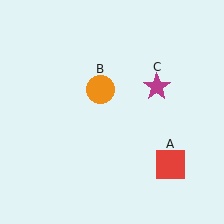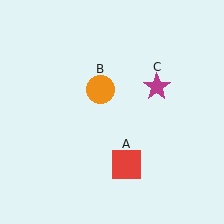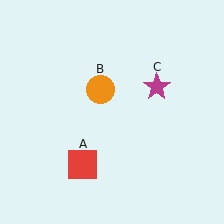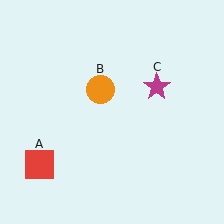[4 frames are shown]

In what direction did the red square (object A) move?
The red square (object A) moved left.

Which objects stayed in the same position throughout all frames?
Orange circle (object B) and magenta star (object C) remained stationary.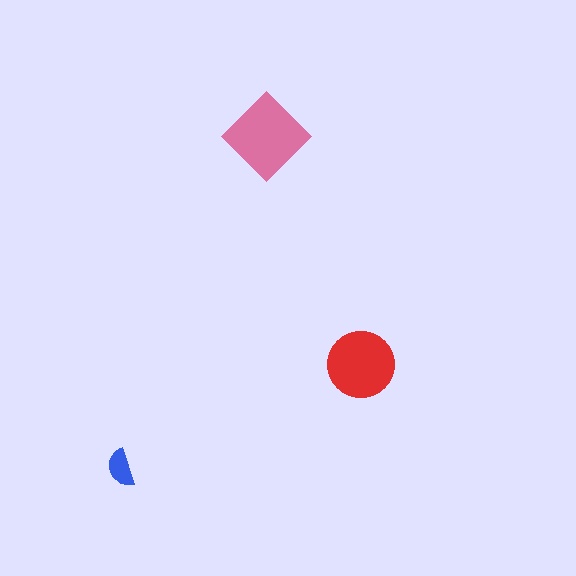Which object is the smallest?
The blue semicircle.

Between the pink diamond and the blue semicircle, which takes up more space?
The pink diamond.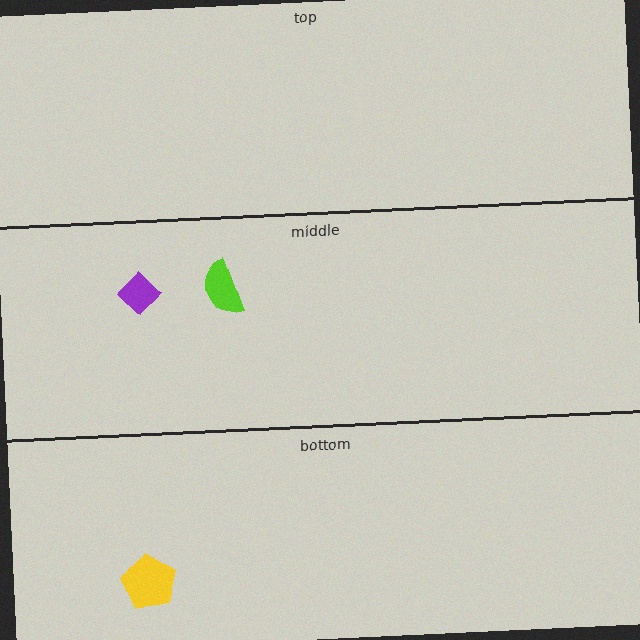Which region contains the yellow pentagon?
The bottom region.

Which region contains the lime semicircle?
The middle region.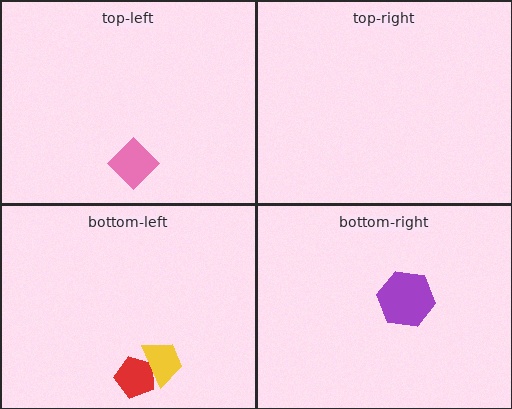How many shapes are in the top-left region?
1.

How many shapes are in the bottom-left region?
2.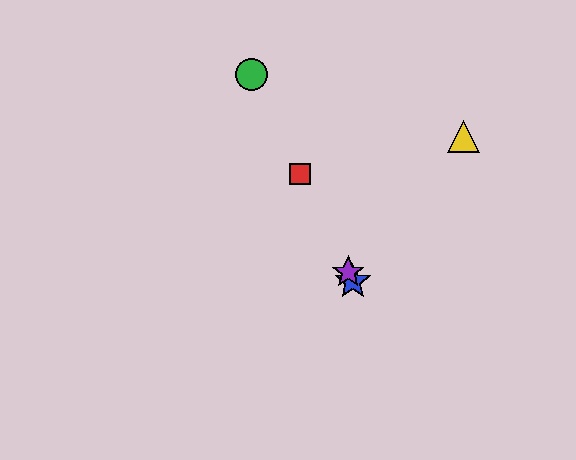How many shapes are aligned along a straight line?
4 shapes (the red square, the blue star, the green circle, the purple star) are aligned along a straight line.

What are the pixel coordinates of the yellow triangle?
The yellow triangle is at (464, 136).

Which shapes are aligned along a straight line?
The red square, the blue star, the green circle, the purple star are aligned along a straight line.